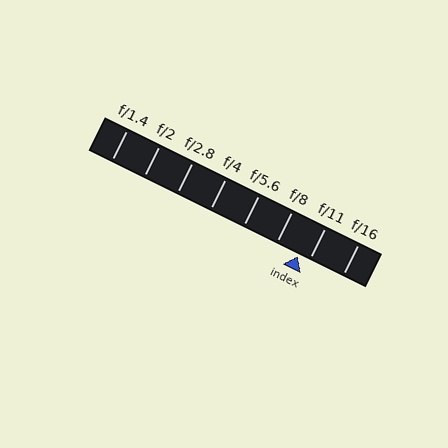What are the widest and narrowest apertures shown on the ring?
The widest aperture shown is f/1.4 and the narrowest is f/16.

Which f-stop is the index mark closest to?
The index mark is closest to f/11.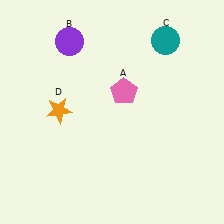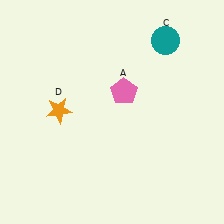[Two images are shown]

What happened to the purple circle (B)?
The purple circle (B) was removed in Image 2. It was in the top-left area of Image 1.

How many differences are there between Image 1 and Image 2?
There is 1 difference between the two images.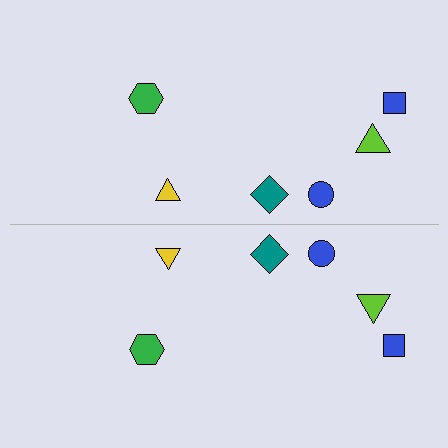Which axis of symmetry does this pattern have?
The pattern has a horizontal axis of symmetry running through the center of the image.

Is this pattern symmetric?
Yes, this pattern has bilateral (reflection) symmetry.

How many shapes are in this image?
There are 12 shapes in this image.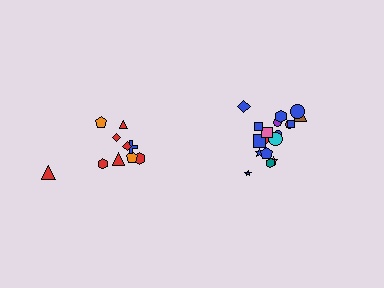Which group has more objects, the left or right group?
The right group.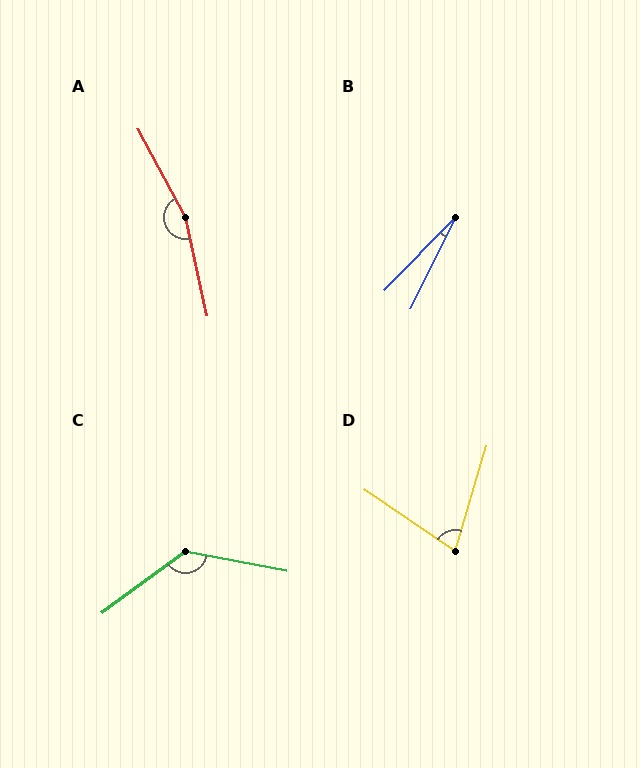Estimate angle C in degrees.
Approximately 133 degrees.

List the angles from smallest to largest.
B (18°), D (72°), C (133°), A (164°).